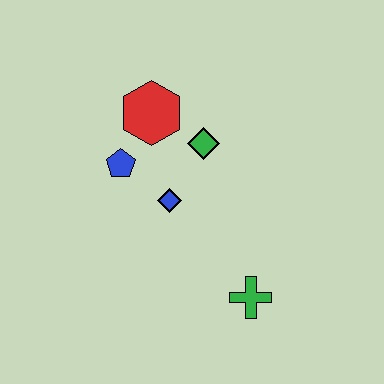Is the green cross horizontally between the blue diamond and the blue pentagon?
No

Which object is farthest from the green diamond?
The green cross is farthest from the green diamond.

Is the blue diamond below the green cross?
No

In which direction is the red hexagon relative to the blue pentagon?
The red hexagon is above the blue pentagon.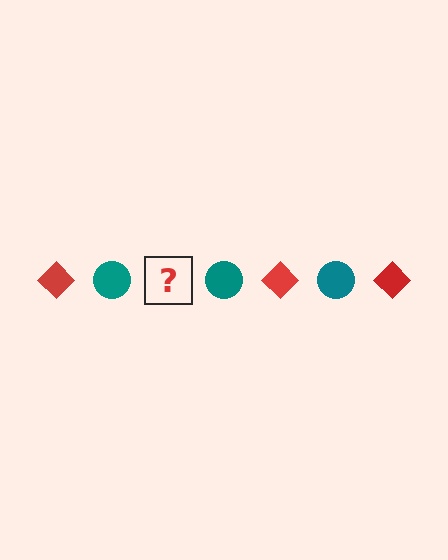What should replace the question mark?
The question mark should be replaced with a red diamond.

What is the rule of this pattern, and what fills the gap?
The rule is that the pattern alternates between red diamond and teal circle. The gap should be filled with a red diamond.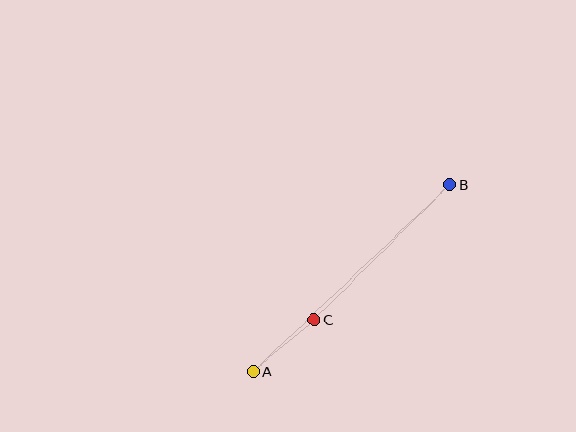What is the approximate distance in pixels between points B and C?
The distance between B and C is approximately 192 pixels.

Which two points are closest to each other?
Points A and C are closest to each other.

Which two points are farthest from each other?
Points A and B are farthest from each other.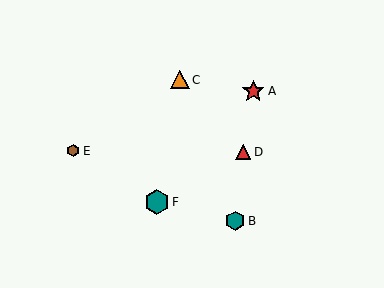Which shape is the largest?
The teal hexagon (labeled F) is the largest.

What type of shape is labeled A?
Shape A is a red star.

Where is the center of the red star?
The center of the red star is at (253, 91).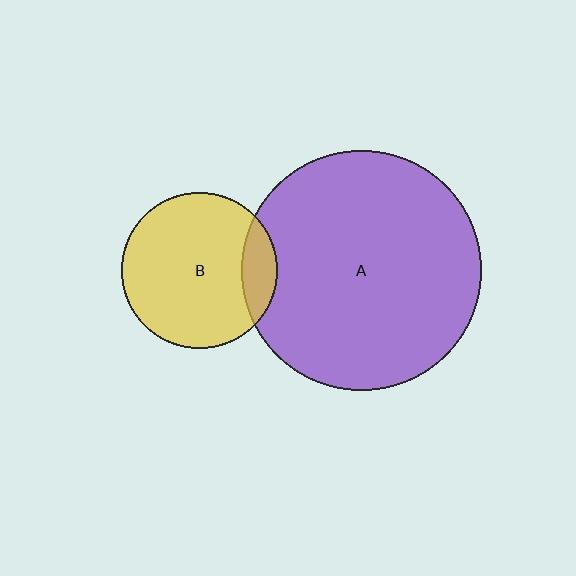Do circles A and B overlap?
Yes.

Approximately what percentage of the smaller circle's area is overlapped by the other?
Approximately 15%.